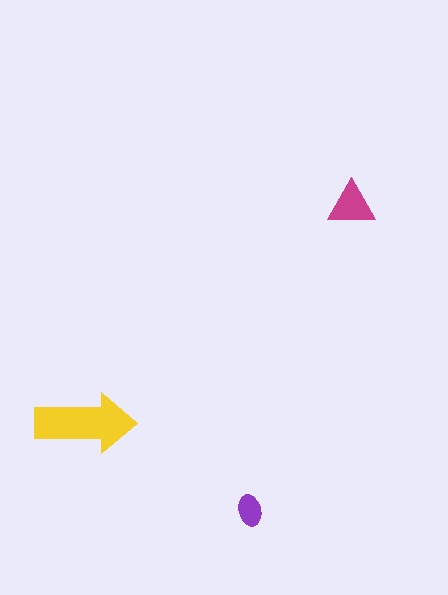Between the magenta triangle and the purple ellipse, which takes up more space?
The magenta triangle.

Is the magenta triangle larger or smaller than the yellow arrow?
Smaller.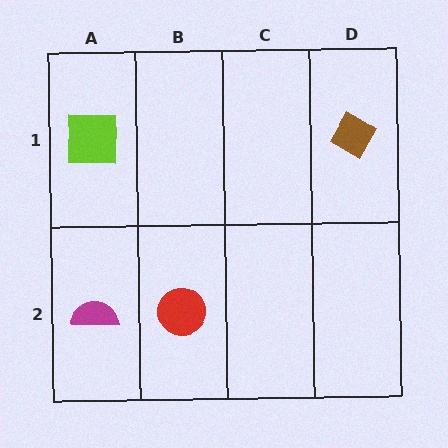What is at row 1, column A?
A lime square.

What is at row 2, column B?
A red circle.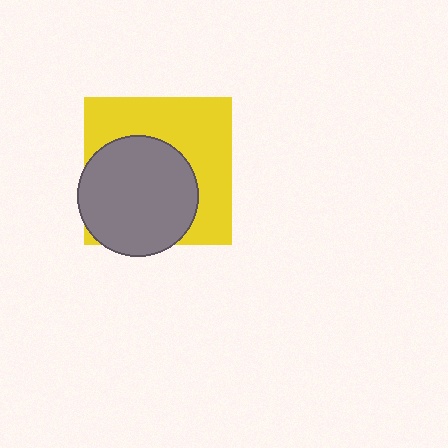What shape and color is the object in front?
The object in front is a gray circle.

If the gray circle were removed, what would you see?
You would see the complete yellow square.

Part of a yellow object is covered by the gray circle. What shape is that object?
It is a square.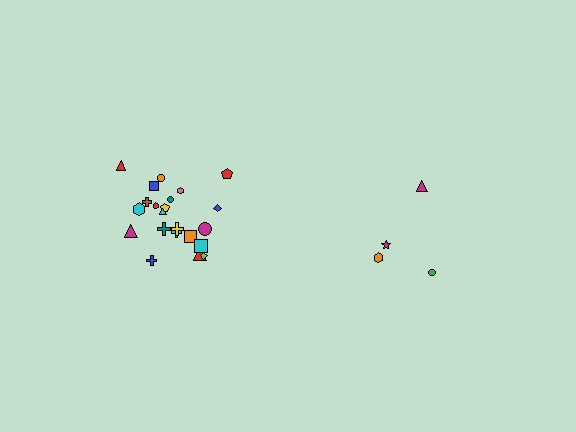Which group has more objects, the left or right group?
The left group.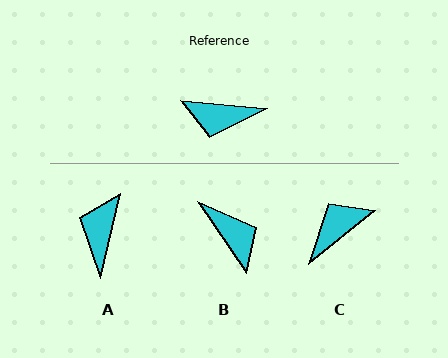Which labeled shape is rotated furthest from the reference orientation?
C, about 136 degrees away.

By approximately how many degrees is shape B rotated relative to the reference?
Approximately 130 degrees counter-clockwise.